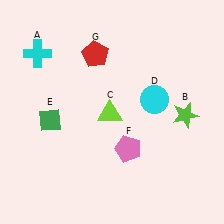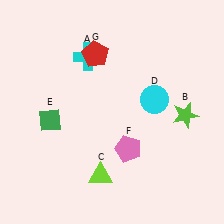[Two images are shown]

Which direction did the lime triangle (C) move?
The lime triangle (C) moved down.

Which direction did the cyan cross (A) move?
The cyan cross (A) moved right.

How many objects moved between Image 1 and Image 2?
2 objects moved between the two images.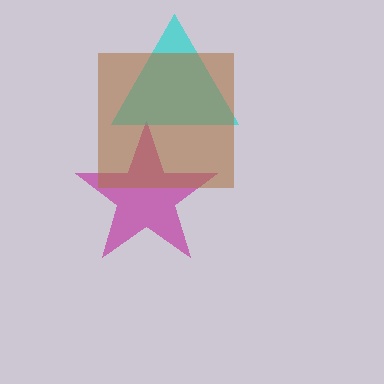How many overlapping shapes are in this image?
There are 3 overlapping shapes in the image.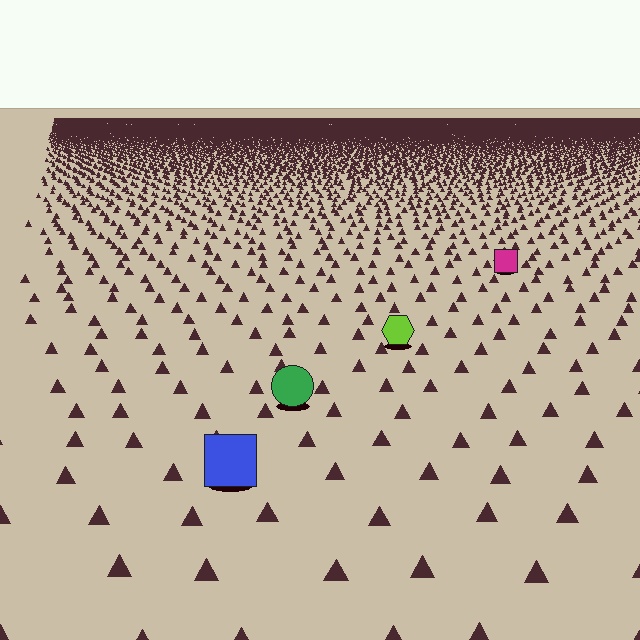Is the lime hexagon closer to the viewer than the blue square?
No. The blue square is closer — you can tell from the texture gradient: the ground texture is coarser near it.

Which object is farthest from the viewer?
The magenta square is farthest from the viewer. It appears smaller and the ground texture around it is denser.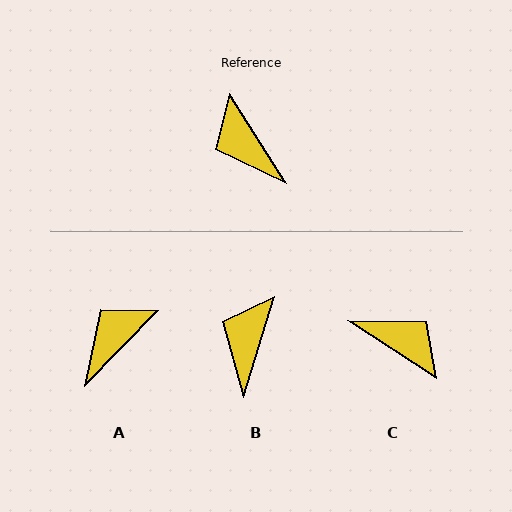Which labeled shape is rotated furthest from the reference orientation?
C, about 156 degrees away.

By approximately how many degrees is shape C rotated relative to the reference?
Approximately 156 degrees clockwise.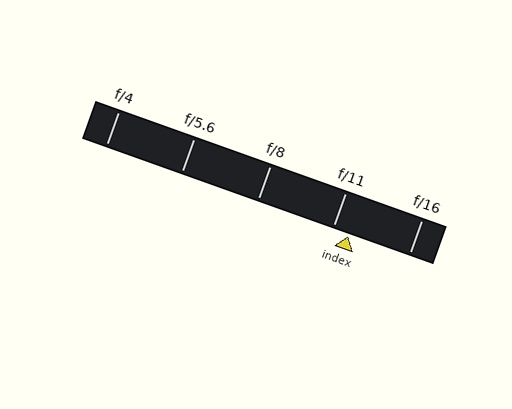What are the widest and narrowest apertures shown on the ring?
The widest aperture shown is f/4 and the narrowest is f/16.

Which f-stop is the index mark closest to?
The index mark is closest to f/11.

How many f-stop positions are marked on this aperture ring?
There are 5 f-stop positions marked.